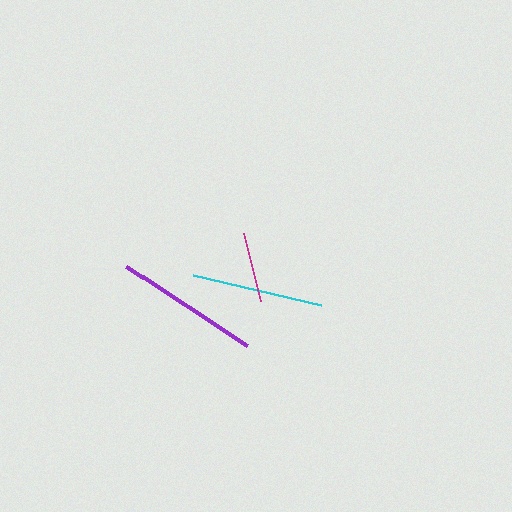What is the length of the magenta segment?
The magenta segment is approximately 70 pixels long.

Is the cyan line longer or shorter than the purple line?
The purple line is longer than the cyan line.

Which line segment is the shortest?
The magenta line is the shortest at approximately 70 pixels.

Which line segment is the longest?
The purple line is the longest at approximately 145 pixels.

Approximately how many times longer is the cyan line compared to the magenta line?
The cyan line is approximately 1.9 times the length of the magenta line.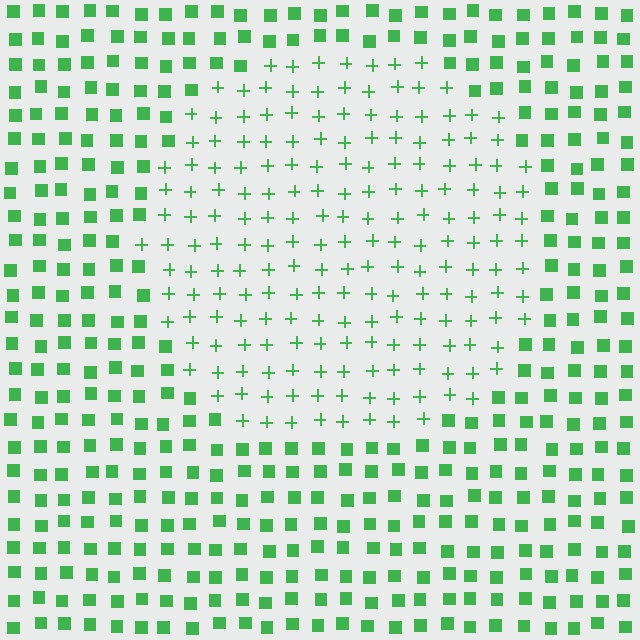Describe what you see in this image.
The image is filled with small green elements arranged in a uniform grid. A circle-shaped region contains plus signs, while the surrounding area contains squares. The boundary is defined purely by the change in element shape.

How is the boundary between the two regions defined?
The boundary is defined by a change in element shape: plus signs inside vs. squares outside. All elements share the same color and spacing.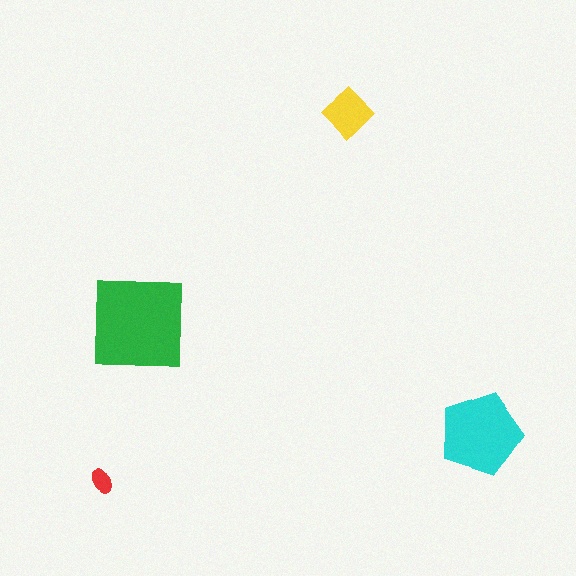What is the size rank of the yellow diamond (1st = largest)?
3rd.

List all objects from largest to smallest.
The green square, the cyan pentagon, the yellow diamond, the red ellipse.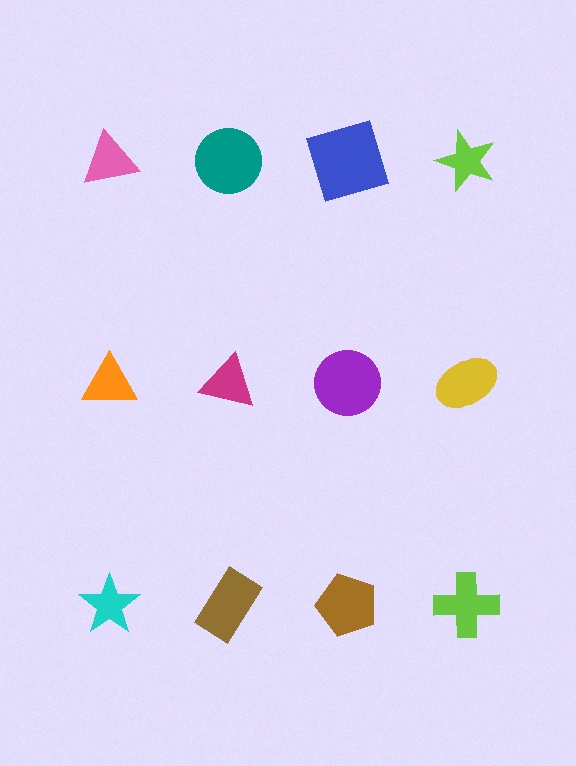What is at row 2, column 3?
A purple circle.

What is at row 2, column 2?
A magenta triangle.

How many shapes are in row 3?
4 shapes.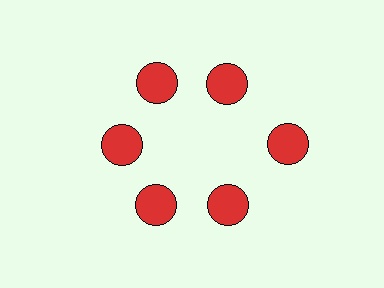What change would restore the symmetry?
The symmetry would be restored by moving it inward, back onto the ring so that all 6 circles sit at equal angles and equal distance from the center.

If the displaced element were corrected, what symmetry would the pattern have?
It would have 6-fold rotational symmetry — the pattern would map onto itself every 60 degrees.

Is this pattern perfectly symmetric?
No. The 6 red circles are arranged in a ring, but one element near the 3 o'clock position is pushed outward from the center, breaking the 6-fold rotational symmetry.